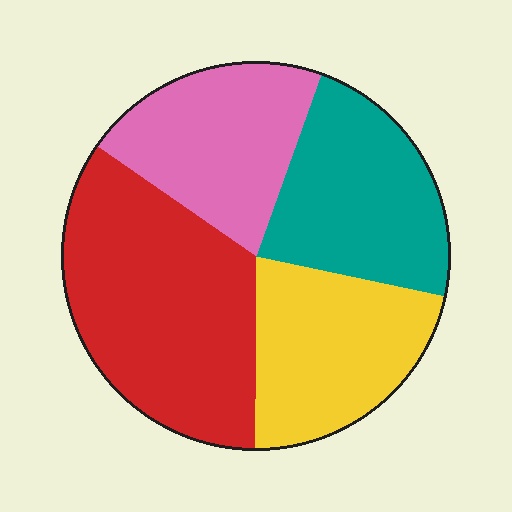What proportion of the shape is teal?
Teal takes up less than a quarter of the shape.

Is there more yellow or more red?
Red.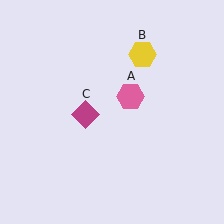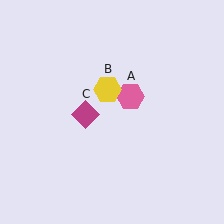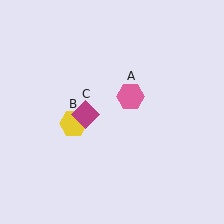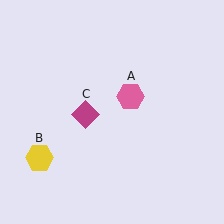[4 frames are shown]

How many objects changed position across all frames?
1 object changed position: yellow hexagon (object B).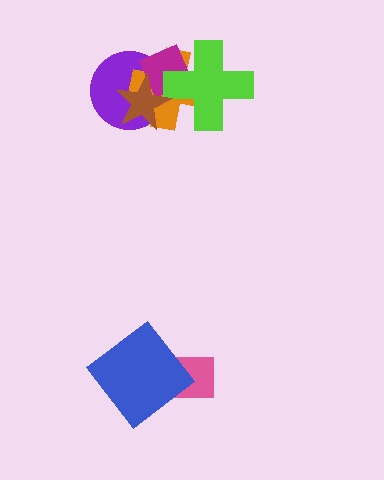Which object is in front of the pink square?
The blue diamond is in front of the pink square.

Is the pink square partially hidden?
Yes, it is partially covered by another shape.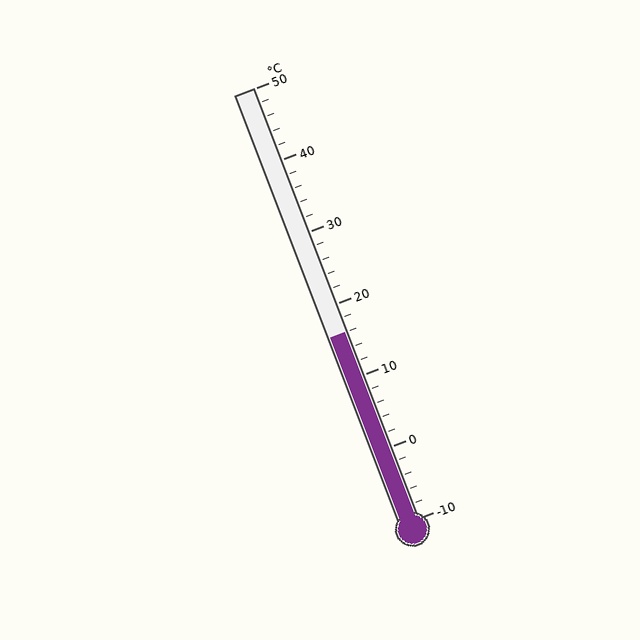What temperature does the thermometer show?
The thermometer shows approximately 16°C.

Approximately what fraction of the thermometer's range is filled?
The thermometer is filled to approximately 45% of its range.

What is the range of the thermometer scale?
The thermometer scale ranges from -10°C to 50°C.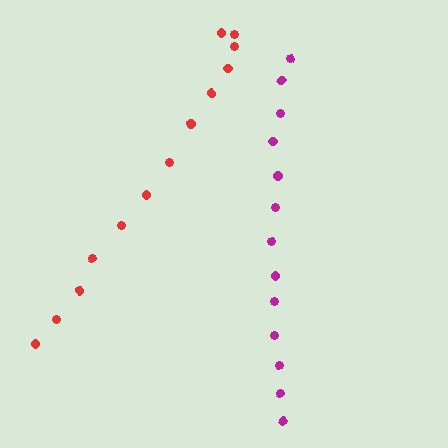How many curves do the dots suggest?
There are 2 distinct paths.